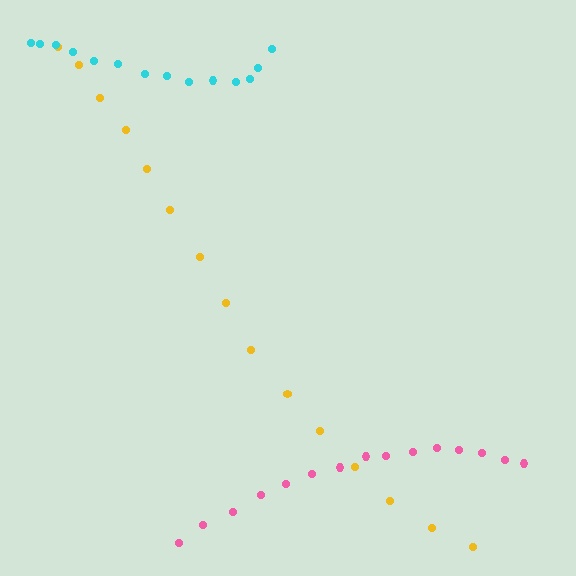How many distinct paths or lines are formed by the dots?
There are 3 distinct paths.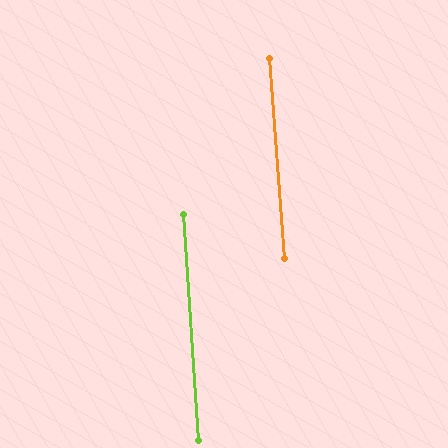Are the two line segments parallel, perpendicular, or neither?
Parallel — their directions differ by only 0.3°.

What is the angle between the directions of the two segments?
Approximately 0 degrees.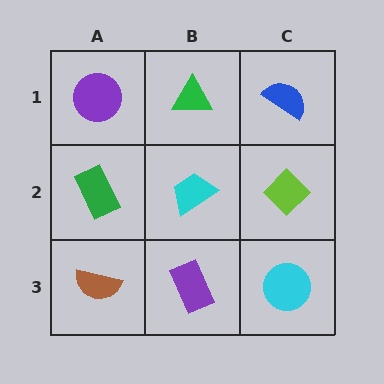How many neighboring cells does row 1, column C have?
2.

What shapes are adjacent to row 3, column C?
A lime diamond (row 2, column C), a purple rectangle (row 3, column B).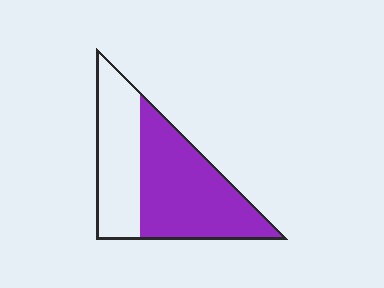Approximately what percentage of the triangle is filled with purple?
Approximately 60%.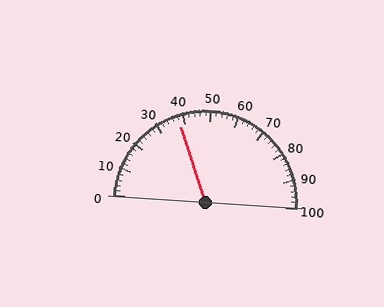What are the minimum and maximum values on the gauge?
The gauge ranges from 0 to 100.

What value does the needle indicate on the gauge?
The needle indicates approximately 38.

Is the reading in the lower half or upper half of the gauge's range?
The reading is in the lower half of the range (0 to 100).